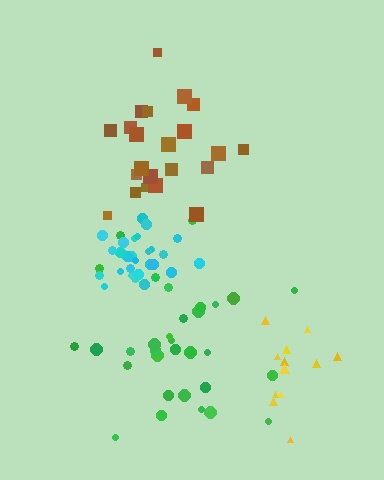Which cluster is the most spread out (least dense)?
Yellow.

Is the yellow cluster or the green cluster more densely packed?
Green.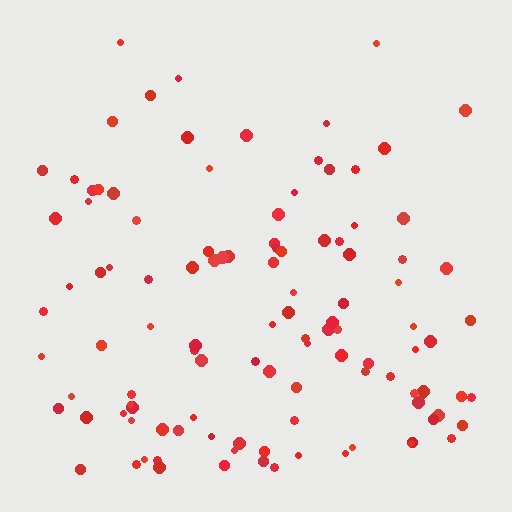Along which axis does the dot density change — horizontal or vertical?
Vertical.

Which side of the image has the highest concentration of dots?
The bottom.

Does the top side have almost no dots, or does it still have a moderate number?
Still a moderate number, just noticeably fewer than the bottom.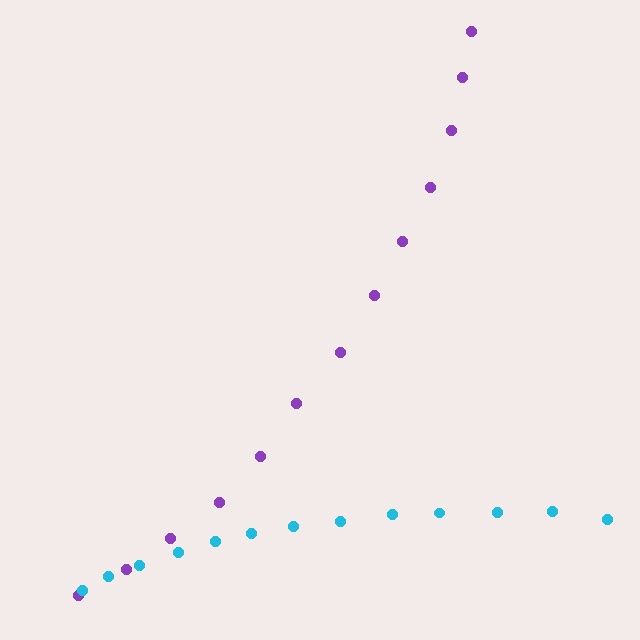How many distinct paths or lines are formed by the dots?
There are 2 distinct paths.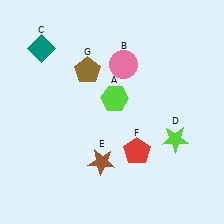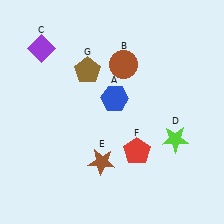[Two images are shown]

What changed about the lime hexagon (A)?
In Image 1, A is lime. In Image 2, it changed to blue.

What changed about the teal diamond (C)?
In Image 1, C is teal. In Image 2, it changed to purple.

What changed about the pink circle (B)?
In Image 1, B is pink. In Image 2, it changed to brown.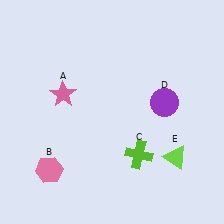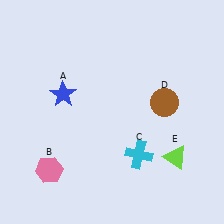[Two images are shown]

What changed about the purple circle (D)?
In Image 1, D is purple. In Image 2, it changed to brown.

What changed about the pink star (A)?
In Image 1, A is pink. In Image 2, it changed to blue.